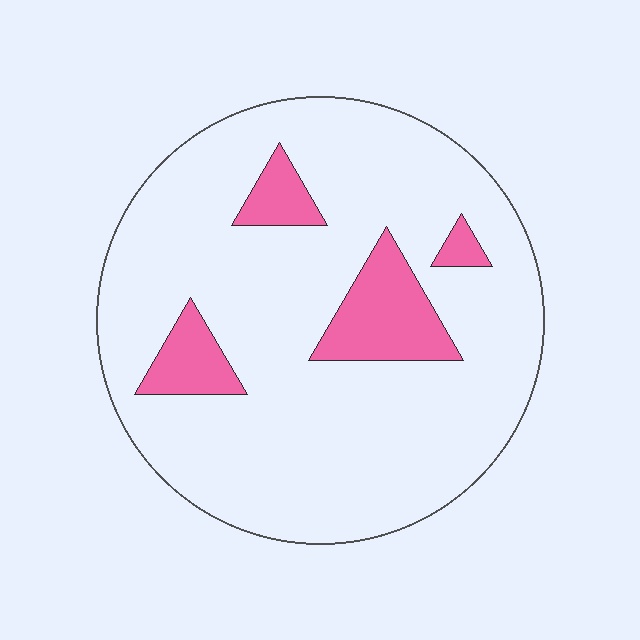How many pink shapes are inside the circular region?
4.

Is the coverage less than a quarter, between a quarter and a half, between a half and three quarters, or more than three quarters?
Less than a quarter.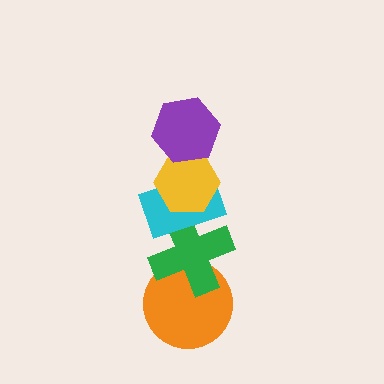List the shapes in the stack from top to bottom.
From top to bottom: the purple hexagon, the yellow hexagon, the cyan rectangle, the green cross, the orange circle.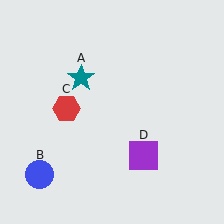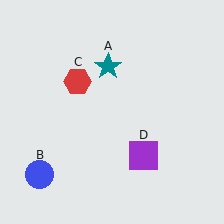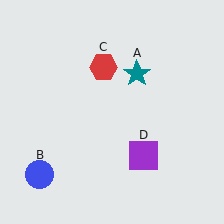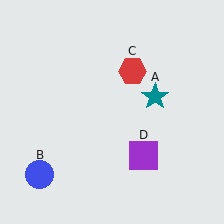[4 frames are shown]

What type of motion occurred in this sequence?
The teal star (object A), red hexagon (object C) rotated clockwise around the center of the scene.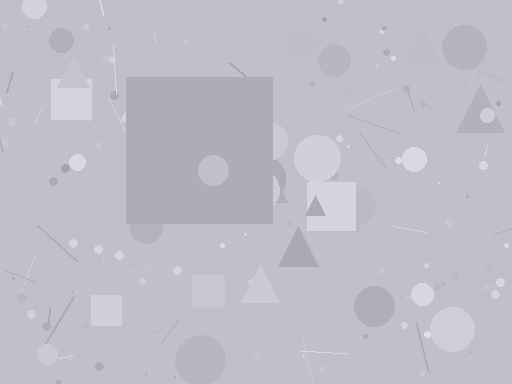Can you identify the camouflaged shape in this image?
The camouflaged shape is a square.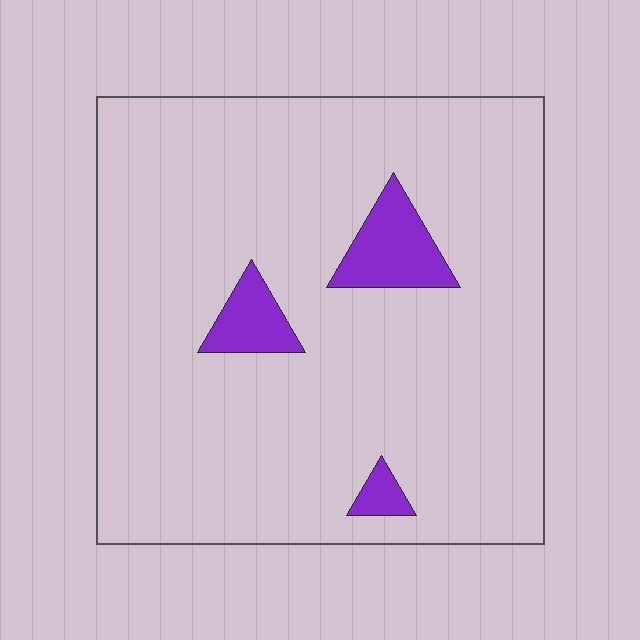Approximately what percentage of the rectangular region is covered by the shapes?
Approximately 10%.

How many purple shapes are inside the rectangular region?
3.